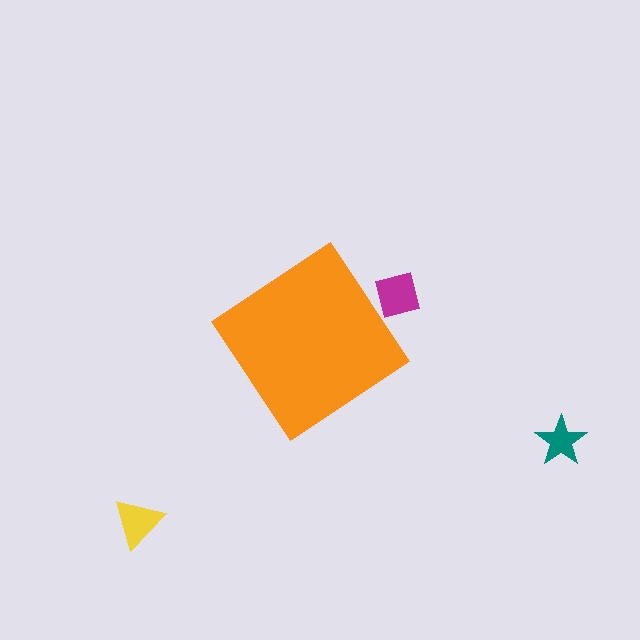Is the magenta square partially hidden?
Yes, the magenta square is partially hidden behind the orange diamond.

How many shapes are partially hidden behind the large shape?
1 shape is partially hidden.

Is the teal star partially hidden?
No, the teal star is fully visible.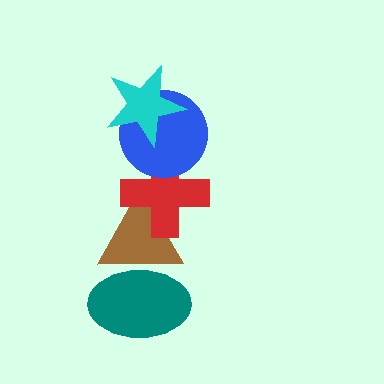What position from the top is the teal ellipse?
The teal ellipse is 5th from the top.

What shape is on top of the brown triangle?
The red cross is on top of the brown triangle.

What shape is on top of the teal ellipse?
The brown triangle is on top of the teal ellipse.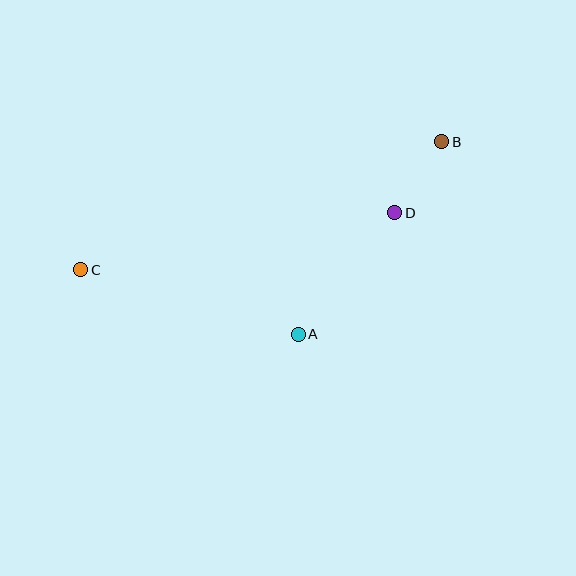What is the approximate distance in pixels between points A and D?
The distance between A and D is approximately 155 pixels.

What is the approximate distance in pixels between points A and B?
The distance between A and B is approximately 240 pixels.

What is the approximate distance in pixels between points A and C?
The distance between A and C is approximately 227 pixels.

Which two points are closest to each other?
Points B and D are closest to each other.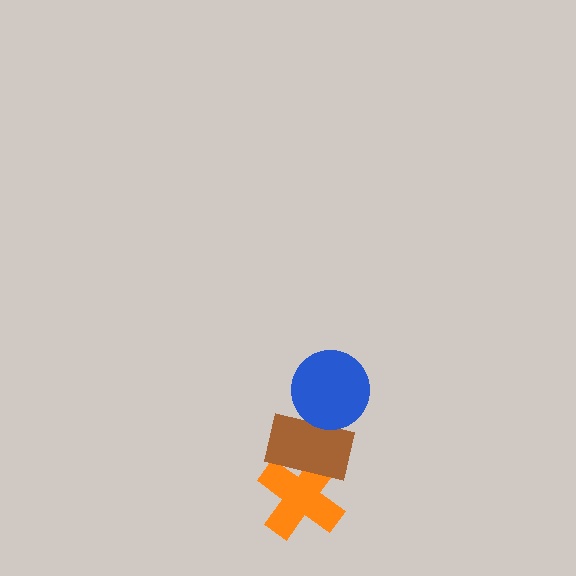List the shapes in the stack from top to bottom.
From top to bottom: the blue circle, the brown rectangle, the orange cross.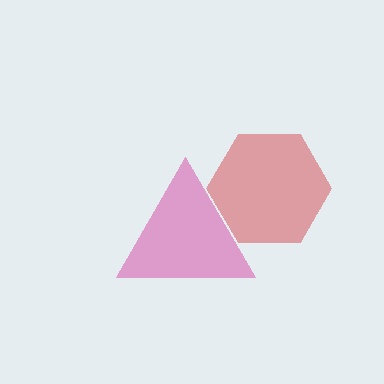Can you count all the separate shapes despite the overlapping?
Yes, there are 2 separate shapes.